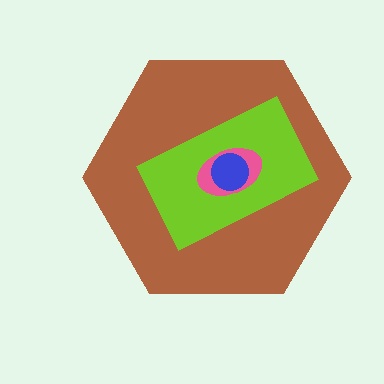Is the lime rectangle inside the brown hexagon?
Yes.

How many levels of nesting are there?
4.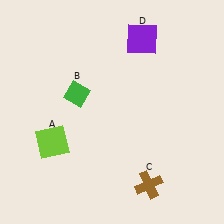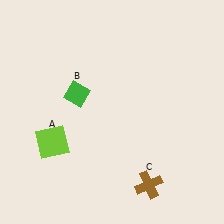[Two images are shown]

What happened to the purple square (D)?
The purple square (D) was removed in Image 2. It was in the top-right area of Image 1.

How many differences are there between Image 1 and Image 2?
There is 1 difference between the two images.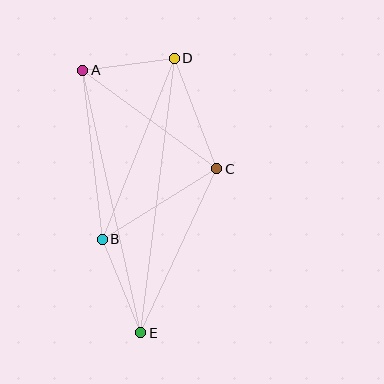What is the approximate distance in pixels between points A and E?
The distance between A and E is approximately 269 pixels.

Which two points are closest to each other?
Points A and D are closest to each other.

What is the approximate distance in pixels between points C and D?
The distance between C and D is approximately 118 pixels.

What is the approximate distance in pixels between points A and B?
The distance between A and B is approximately 170 pixels.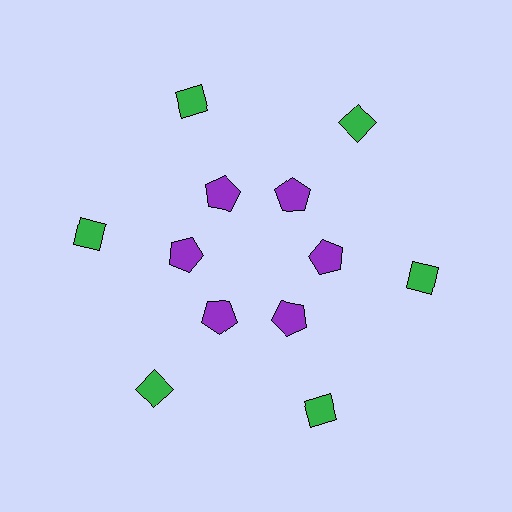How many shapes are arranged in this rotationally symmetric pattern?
There are 12 shapes, arranged in 6 groups of 2.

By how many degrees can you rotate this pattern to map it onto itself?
The pattern maps onto itself every 60 degrees of rotation.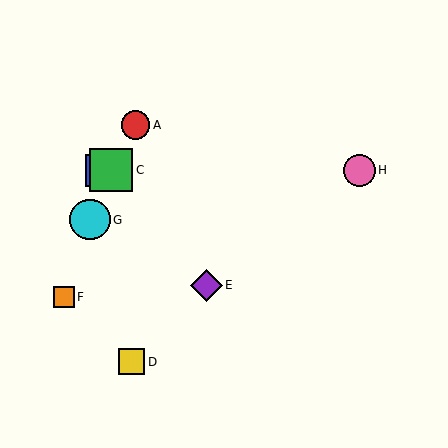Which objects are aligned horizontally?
Objects B, C, H are aligned horizontally.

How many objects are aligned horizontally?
3 objects (B, C, H) are aligned horizontally.